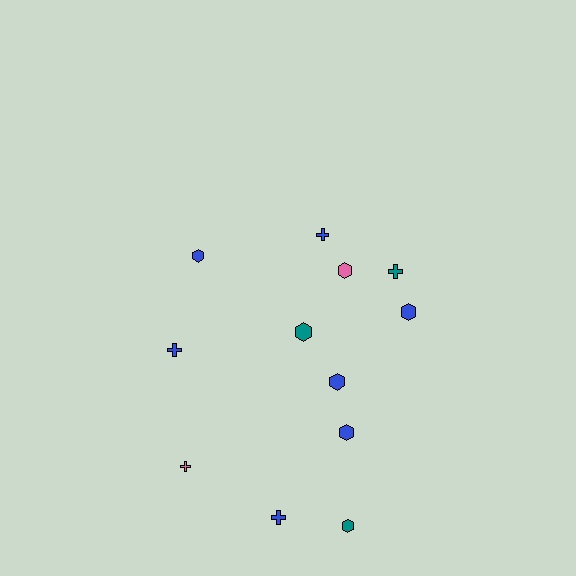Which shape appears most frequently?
Hexagon, with 7 objects.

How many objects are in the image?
There are 12 objects.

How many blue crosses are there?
There are 3 blue crosses.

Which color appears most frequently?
Blue, with 7 objects.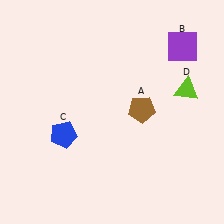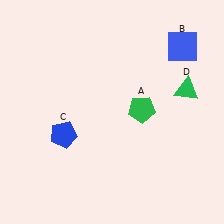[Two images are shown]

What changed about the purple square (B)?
In Image 1, B is purple. In Image 2, it changed to blue.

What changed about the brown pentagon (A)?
In Image 1, A is brown. In Image 2, it changed to green.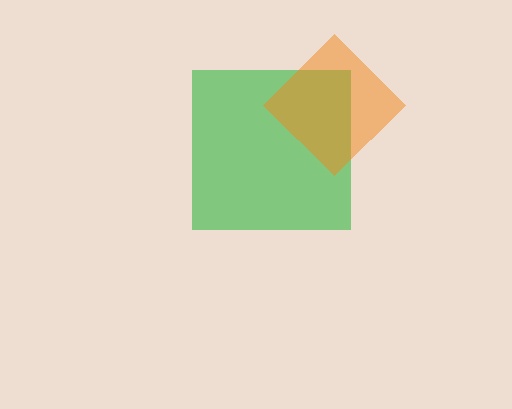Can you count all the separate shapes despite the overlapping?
Yes, there are 2 separate shapes.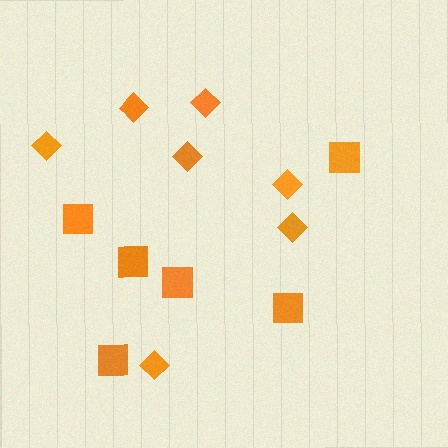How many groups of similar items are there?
There are 2 groups: one group of diamonds (7) and one group of squares (6).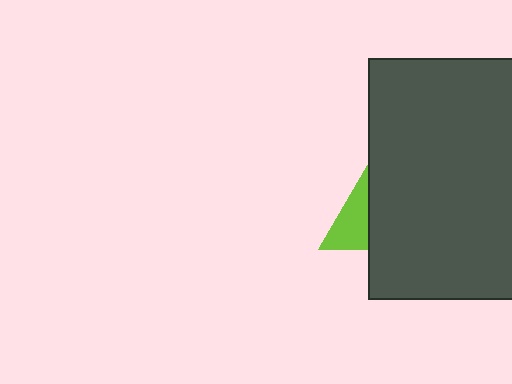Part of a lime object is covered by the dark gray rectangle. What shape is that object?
It is a triangle.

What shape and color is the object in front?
The object in front is a dark gray rectangle.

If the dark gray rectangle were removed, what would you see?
You would see the complete lime triangle.